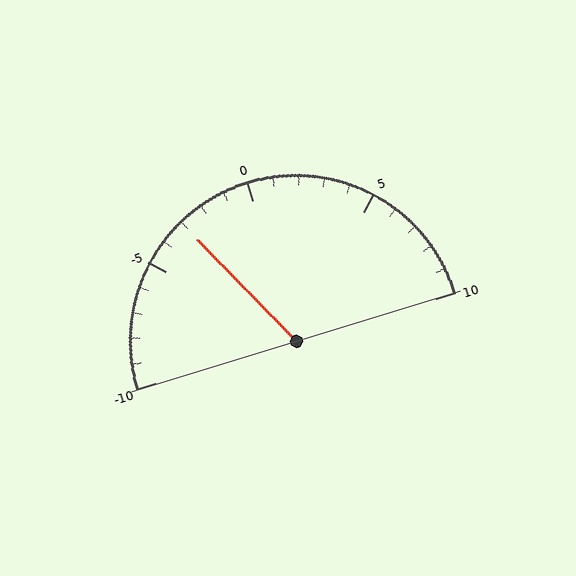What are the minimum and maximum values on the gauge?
The gauge ranges from -10 to 10.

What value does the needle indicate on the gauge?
The needle indicates approximately -3.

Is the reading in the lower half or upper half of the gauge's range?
The reading is in the lower half of the range (-10 to 10).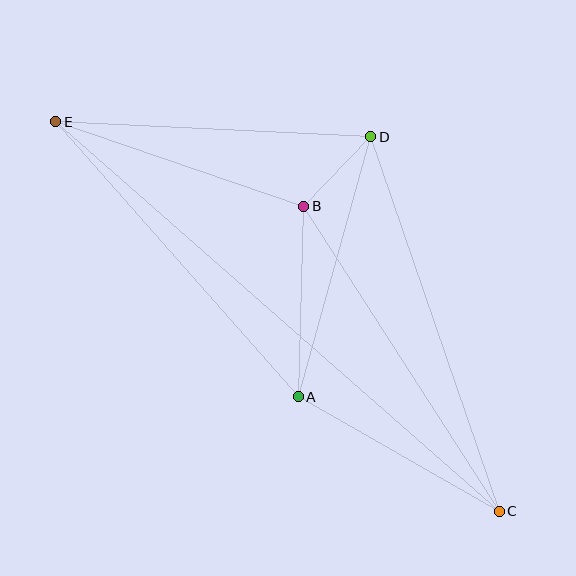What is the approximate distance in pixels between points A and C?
The distance between A and C is approximately 231 pixels.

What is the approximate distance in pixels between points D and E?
The distance between D and E is approximately 315 pixels.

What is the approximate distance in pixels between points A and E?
The distance between A and E is approximately 366 pixels.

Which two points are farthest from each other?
Points C and E are farthest from each other.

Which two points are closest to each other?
Points B and D are closest to each other.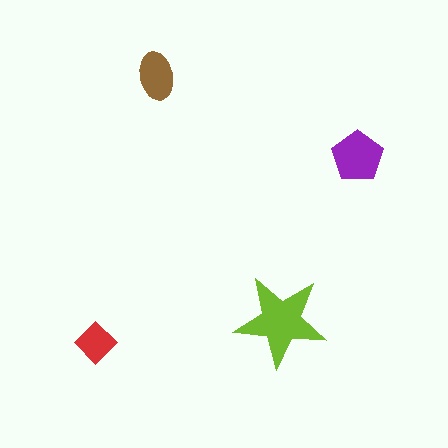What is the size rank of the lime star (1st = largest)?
1st.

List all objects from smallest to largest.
The red diamond, the brown ellipse, the purple pentagon, the lime star.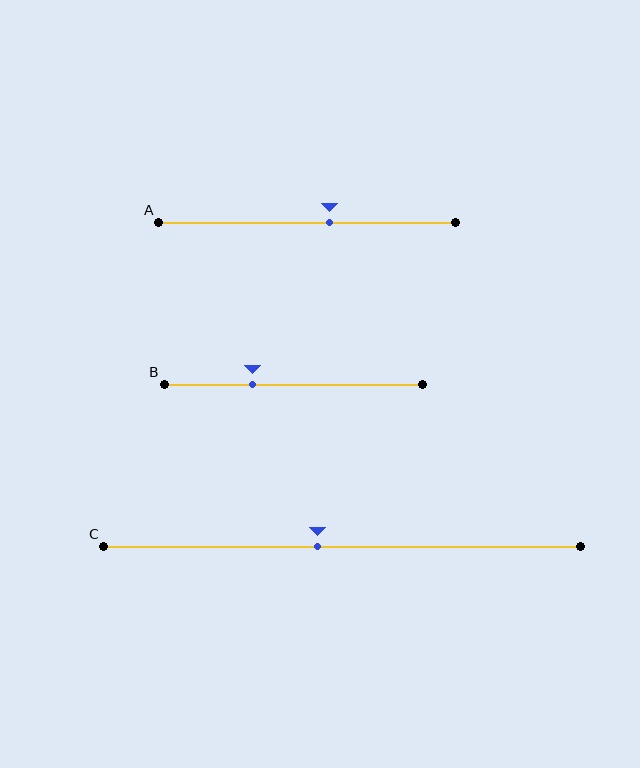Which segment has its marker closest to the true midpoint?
Segment C has its marker closest to the true midpoint.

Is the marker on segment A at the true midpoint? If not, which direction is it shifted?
No, the marker on segment A is shifted to the right by about 7% of the segment length.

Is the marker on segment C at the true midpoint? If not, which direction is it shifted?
No, the marker on segment C is shifted to the left by about 5% of the segment length.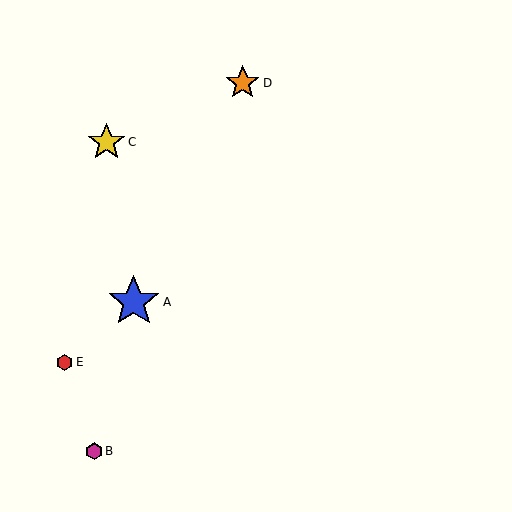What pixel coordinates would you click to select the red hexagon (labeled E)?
Click at (65, 362) to select the red hexagon E.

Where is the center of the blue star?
The center of the blue star is at (134, 302).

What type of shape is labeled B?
Shape B is a magenta hexagon.